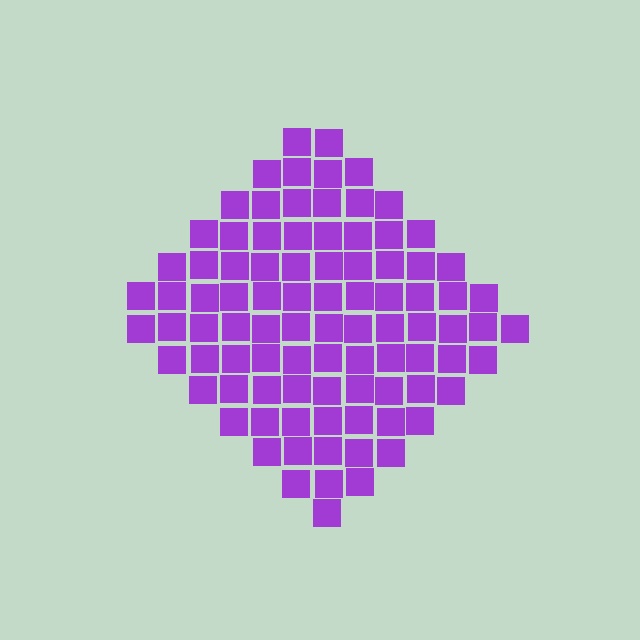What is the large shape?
The large shape is a diamond.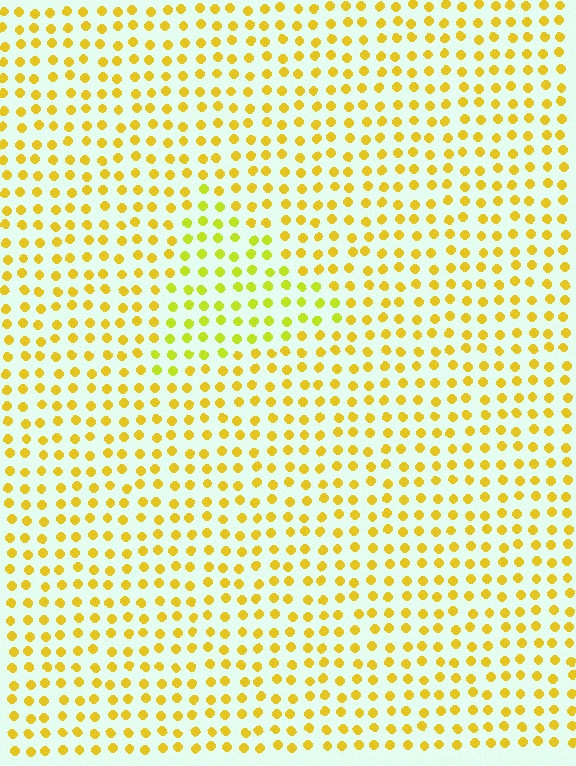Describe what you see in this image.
The image is filled with small yellow elements in a uniform arrangement. A triangle-shaped region is visible where the elements are tinted to a slightly different hue, forming a subtle color boundary.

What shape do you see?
I see a triangle.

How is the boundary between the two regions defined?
The boundary is defined purely by a slight shift in hue (about 23 degrees). Spacing, size, and orientation are identical on both sides.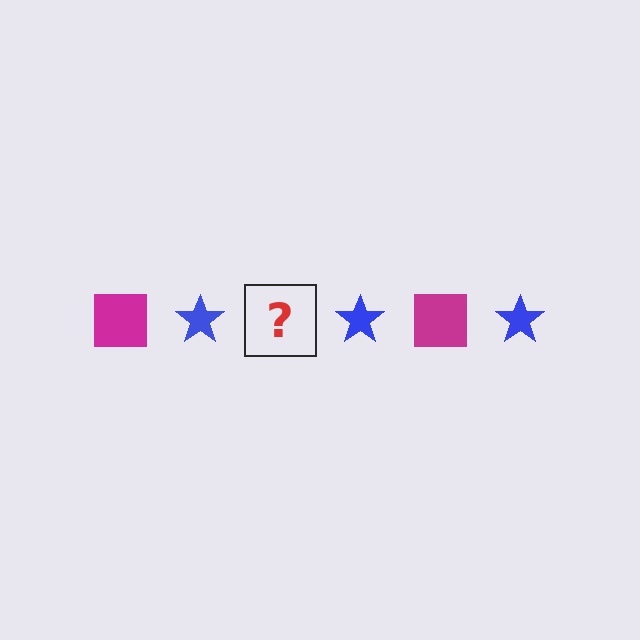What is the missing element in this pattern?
The missing element is a magenta square.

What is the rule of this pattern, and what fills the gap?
The rule is that the pattern alternates between magenta square and blue star. The gap should be filled with a magenta square.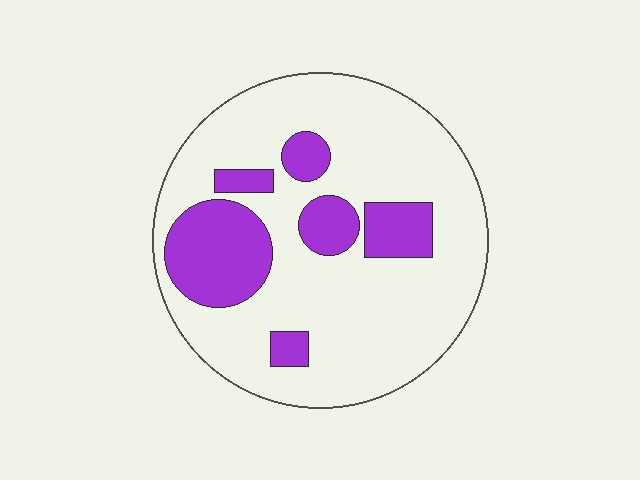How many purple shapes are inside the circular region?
6.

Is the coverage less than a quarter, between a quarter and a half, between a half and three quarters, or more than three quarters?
Less than a quarter.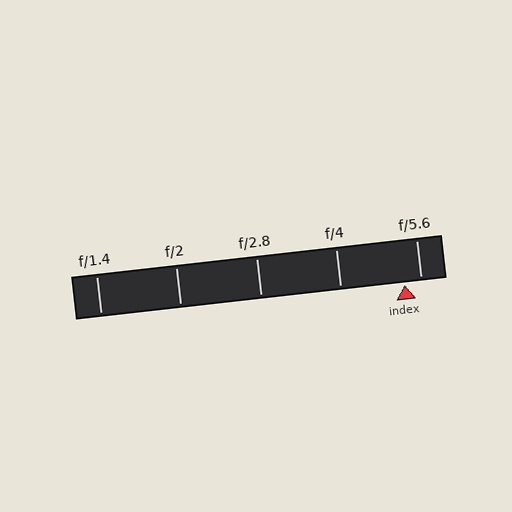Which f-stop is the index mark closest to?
The index mark is closest to f/5.6.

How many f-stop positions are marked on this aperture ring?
There are 5 f-stop positions marked.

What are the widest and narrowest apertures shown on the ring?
The widest aperture shown is f/1.4 and the narrowest is f/5.6.